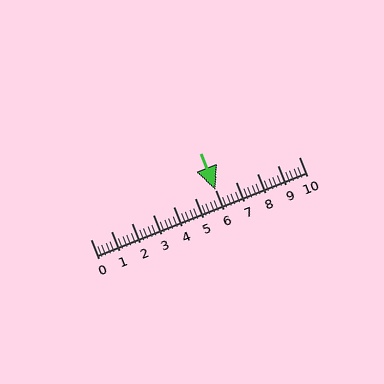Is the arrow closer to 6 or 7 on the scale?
The arrow is closer to 6.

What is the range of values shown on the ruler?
The ruler shows values from 0 to 10.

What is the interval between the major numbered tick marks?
The major tick marks are spaced 1 units apart.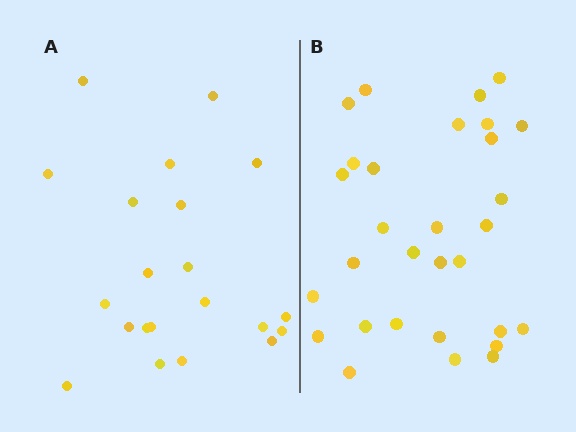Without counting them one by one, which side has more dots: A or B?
Region B (the right region) has more dots.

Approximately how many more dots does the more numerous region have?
Region B has roughly 8 or so more dots than region A.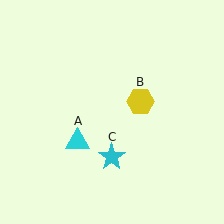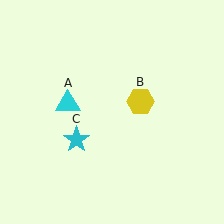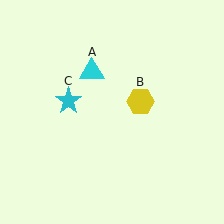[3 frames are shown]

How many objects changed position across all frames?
2 objects changed position: cyan triangle (object A), cyan star (object C).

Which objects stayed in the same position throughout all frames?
Yellow hexagon (object B) remained stationary.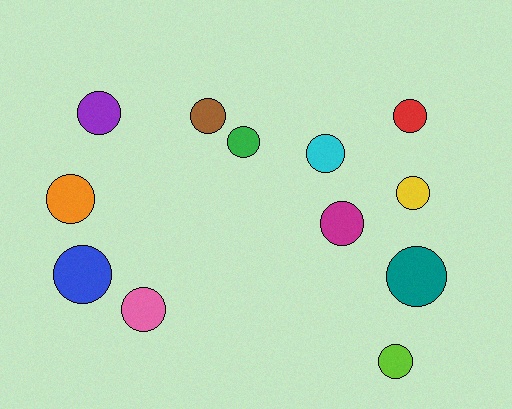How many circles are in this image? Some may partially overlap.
There are 12 circles.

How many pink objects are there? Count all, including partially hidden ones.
There is 1 pink object.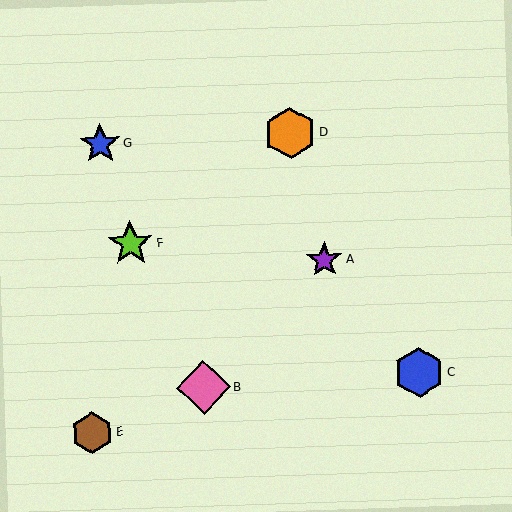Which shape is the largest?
The pink diamond (labeled B) is the largest.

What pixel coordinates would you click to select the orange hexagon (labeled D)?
Click at (290, 133) to select the orange hexagon D.